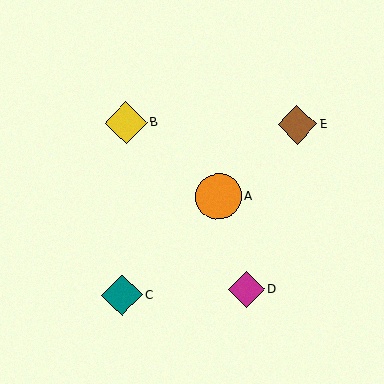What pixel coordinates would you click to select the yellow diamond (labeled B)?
Click at (126, 123) to select the yellow diamond B.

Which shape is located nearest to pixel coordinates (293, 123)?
The brown diamond (labeled E) at (297, 125) is nearest to that location.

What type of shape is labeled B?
Shape B is a yellow diamond.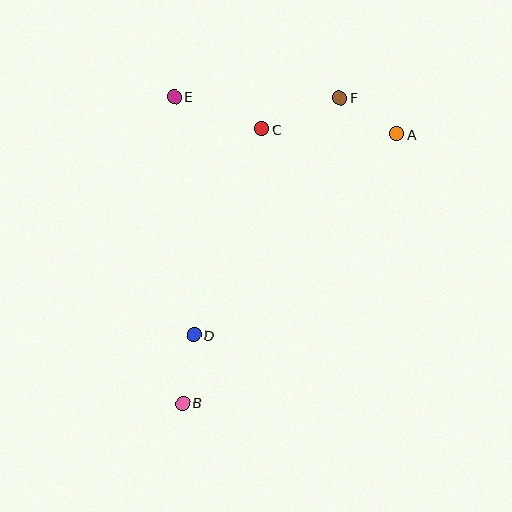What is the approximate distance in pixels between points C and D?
The distance between C and D is approximately 217 pixels.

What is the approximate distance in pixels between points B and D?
The distance between B and D is approximately 69 pixels.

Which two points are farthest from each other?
Points A and B are farthest from each other.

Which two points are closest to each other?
Points A and F are closest to each other.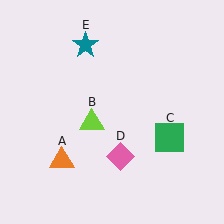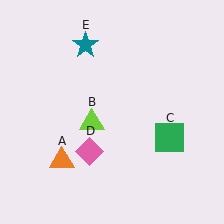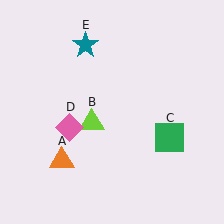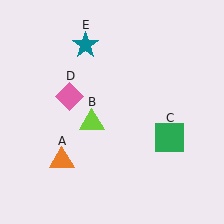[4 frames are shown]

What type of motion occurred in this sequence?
The pink diamond (object D) rotated clockwise around the center of the scene.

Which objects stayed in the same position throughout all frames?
Orange triangle (object A) and lime triangle (object B) and green square (object C) and teal star (object E) remained stationary.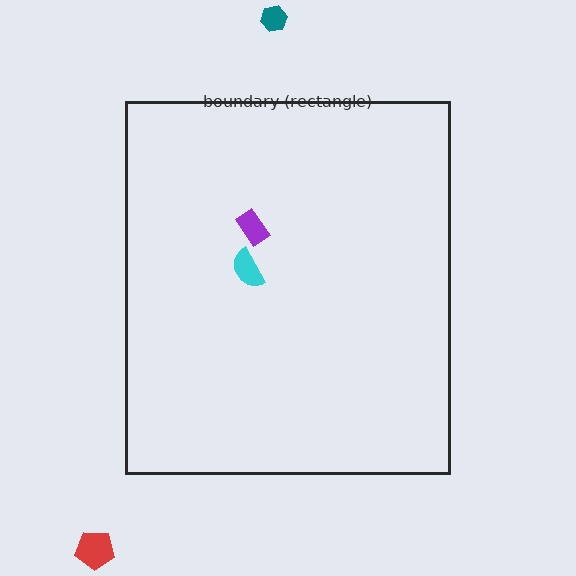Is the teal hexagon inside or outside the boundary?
Outside.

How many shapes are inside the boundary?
2 inside, 2 outside.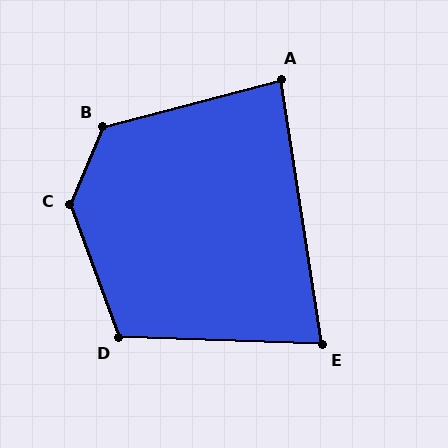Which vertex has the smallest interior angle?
E, at approximately 79 degrees.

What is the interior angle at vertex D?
Approximately 112 degrees (obtuse).